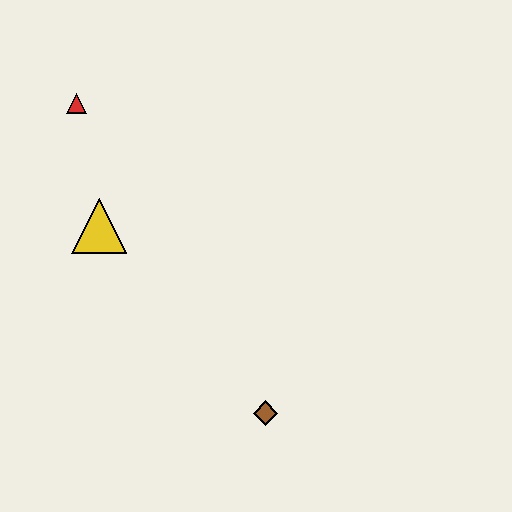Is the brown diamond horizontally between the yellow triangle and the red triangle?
No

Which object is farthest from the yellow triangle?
The brown diamond is farthest from the yellow triangle.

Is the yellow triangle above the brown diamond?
Yes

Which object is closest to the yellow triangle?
The red triangle is closest to the yellow triangle.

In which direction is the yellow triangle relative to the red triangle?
The yellow triangle is below the red triangle.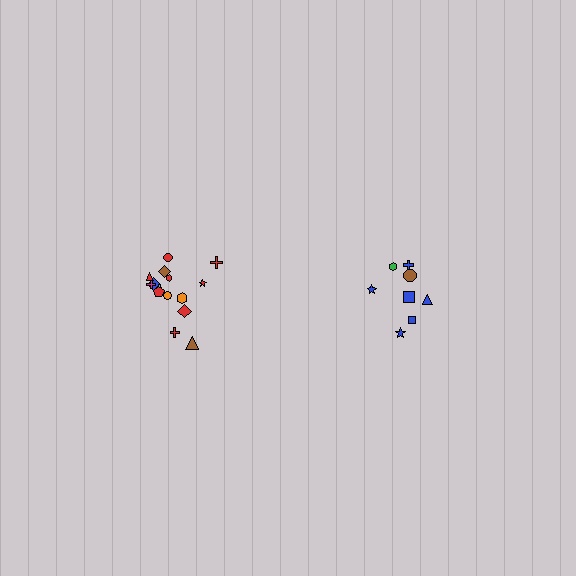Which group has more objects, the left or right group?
The left group.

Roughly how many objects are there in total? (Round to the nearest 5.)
Roughly 25 objects in total.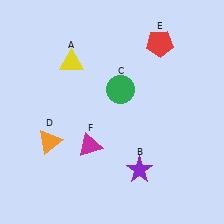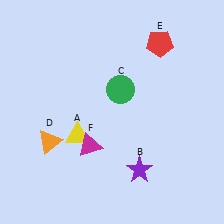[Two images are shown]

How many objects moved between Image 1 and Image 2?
1 object moved between the two images.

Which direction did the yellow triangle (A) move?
The yellow triangle (A) moved down.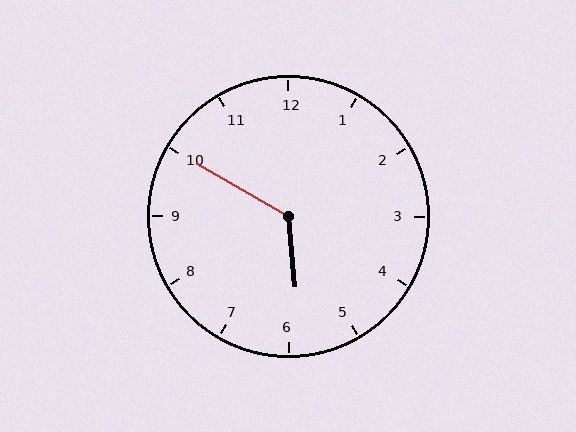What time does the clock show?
5:50.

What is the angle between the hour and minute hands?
Approximately 125 degrees.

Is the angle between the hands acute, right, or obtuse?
It is obtuse.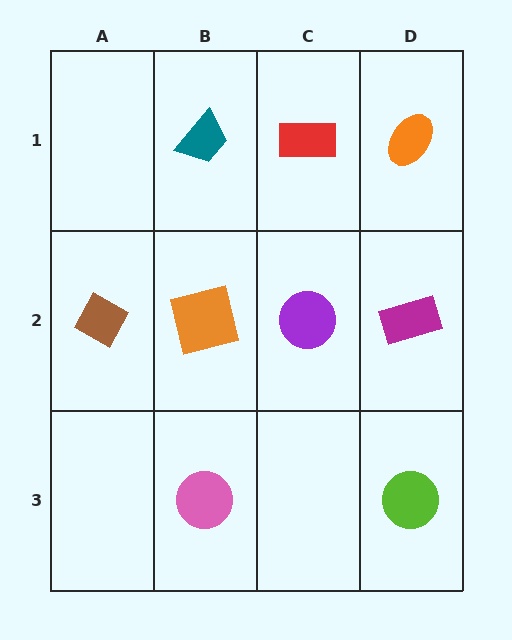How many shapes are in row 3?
2 shapes.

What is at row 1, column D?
An orange ellipse.